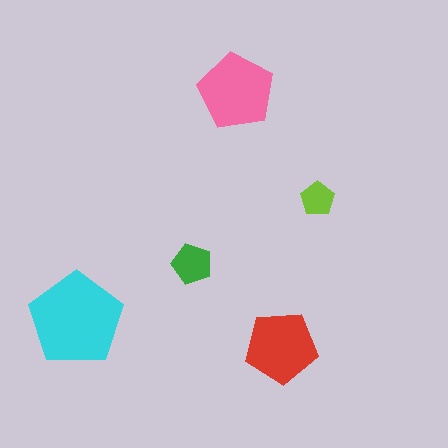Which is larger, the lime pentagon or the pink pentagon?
The pink one.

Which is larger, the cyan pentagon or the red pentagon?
The cyan one.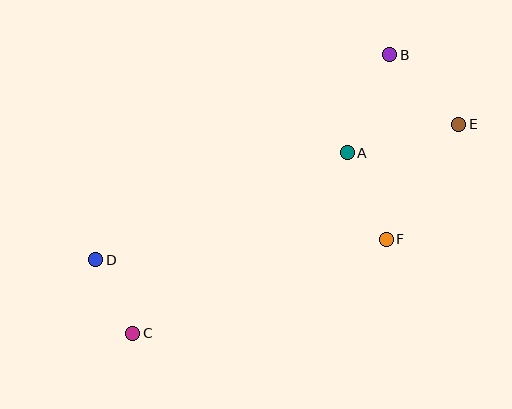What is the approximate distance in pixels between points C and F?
The distance between C and F is approximately 270 pixels.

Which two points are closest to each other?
Points C and D are closest to each other.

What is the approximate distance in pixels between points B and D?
The distance between B and D is approximately 358 pixels.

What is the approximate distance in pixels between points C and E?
The distance between C and E is approximately 387 pixels.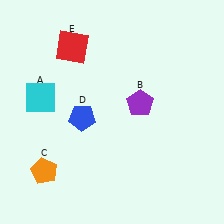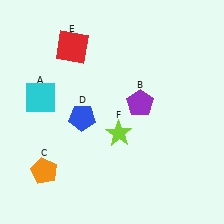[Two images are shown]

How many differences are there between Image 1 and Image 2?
There is 1 difference between the two images.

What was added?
A lime star (F) was added in Image 2.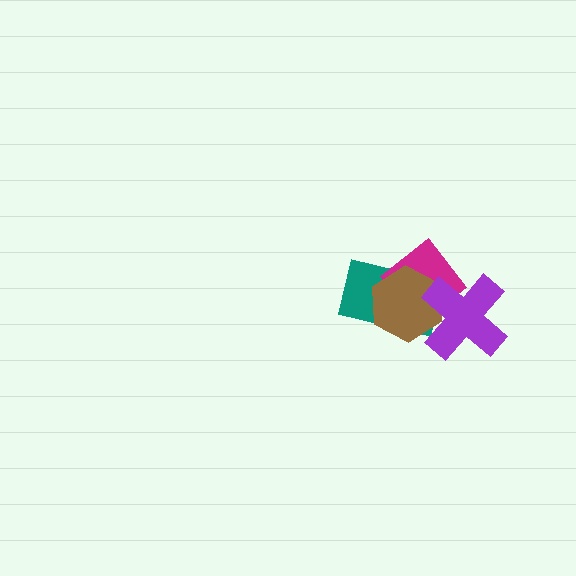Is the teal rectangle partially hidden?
Yes, it is partially covered by another shape.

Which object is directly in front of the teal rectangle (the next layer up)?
The magenta diamond is directly in front of the teal rectangle.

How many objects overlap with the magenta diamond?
3 objects overlap with the magenta diamond.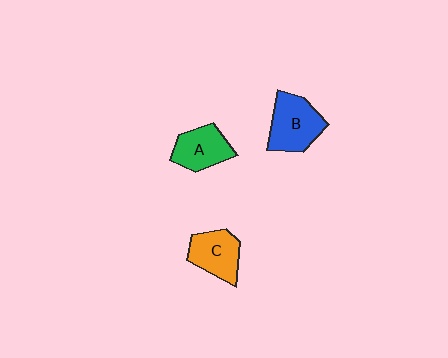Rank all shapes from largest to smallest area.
From largest to smallest: B (blue), A (green), C (orange).